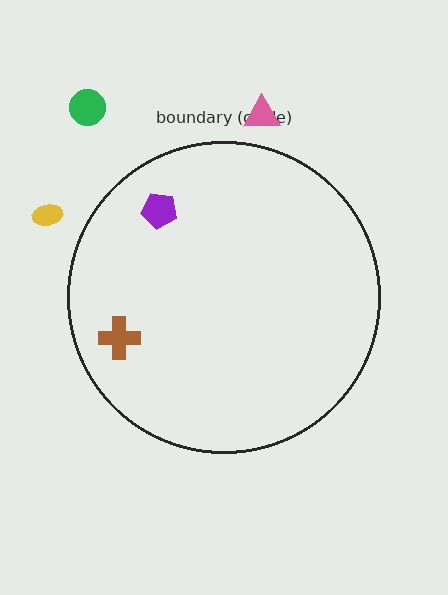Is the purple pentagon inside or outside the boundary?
Inside.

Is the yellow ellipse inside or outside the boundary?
Outside.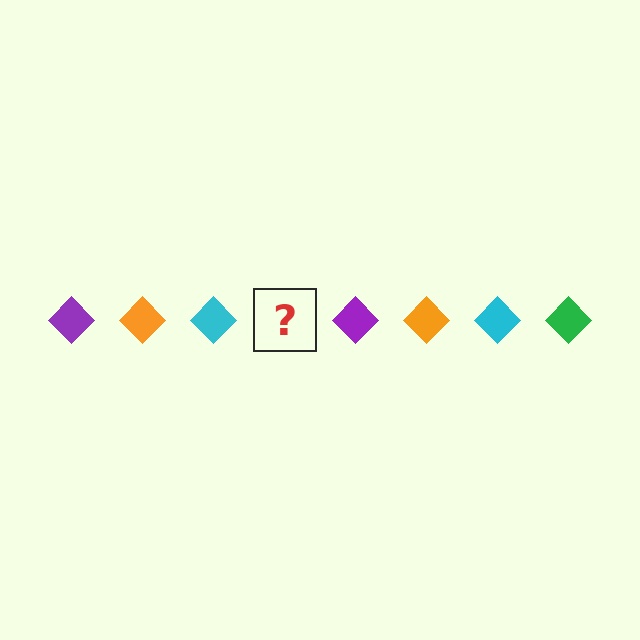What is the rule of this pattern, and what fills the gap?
The rule is that the pattern cycles through purple, orange, cyan, green diamonds. The gap should be filled with a green diamond.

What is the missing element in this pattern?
The missing element is a green diamond.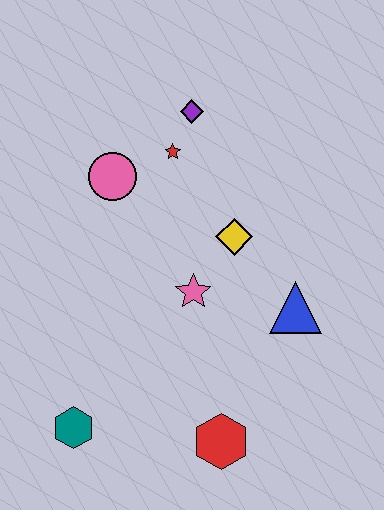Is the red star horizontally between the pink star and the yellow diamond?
No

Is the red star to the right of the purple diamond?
No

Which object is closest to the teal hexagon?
The red hexagon is closest to the teal hexagon.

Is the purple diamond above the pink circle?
Yes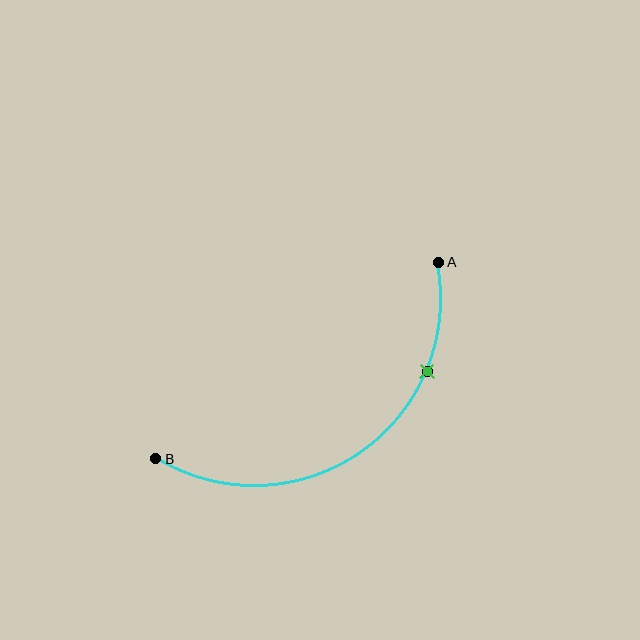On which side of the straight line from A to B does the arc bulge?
The arc bulges below and to the right of the straight line connecting A and B.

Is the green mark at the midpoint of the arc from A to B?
No. The green mark lies on the arc but is closer to endpoint A. The arc midpoint would be at the point on the curve equidistant along the arc from both A and B.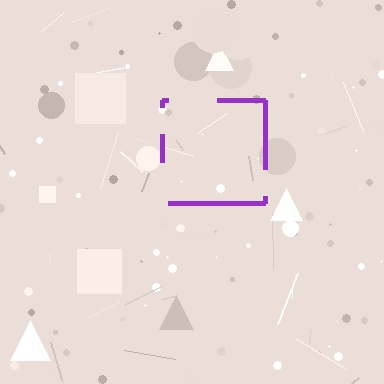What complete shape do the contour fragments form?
The contour fragments form a square.